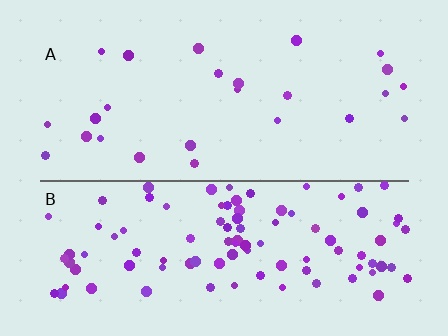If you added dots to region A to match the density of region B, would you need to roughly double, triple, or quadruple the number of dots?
Approximately quadruple.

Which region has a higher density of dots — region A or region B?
B (the bottom).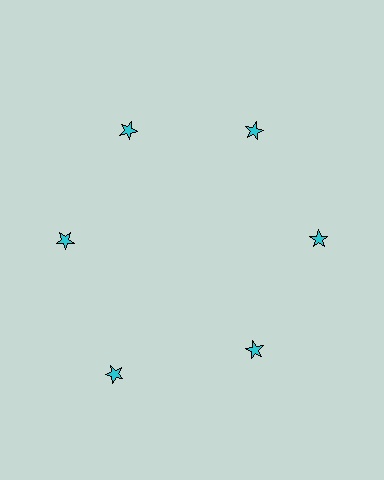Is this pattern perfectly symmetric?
No. The 6 cyan stars are arranged in a ring, but one element near the 7 o'clock position is pushed outward from the center, breaking the 6-fold rotational symmetry.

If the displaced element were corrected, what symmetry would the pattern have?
It would have 6-fold rotational symmetry — the pattern would map onto itself every 60 degrees.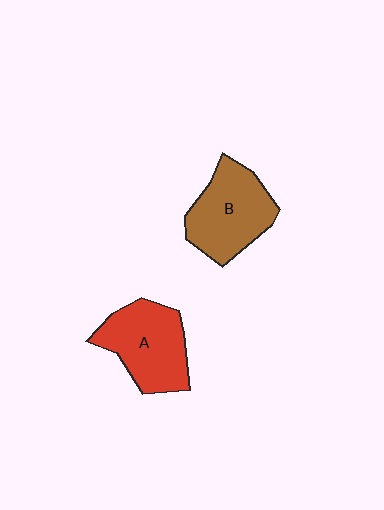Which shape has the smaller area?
Shape B (brown).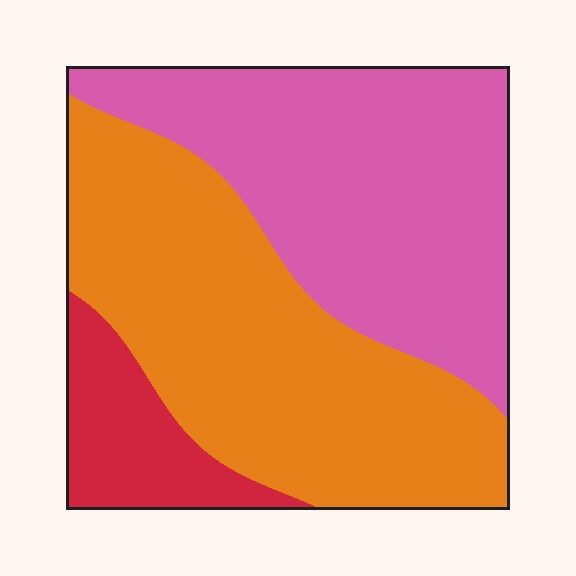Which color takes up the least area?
Red, at roughly 10%.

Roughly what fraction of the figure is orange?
Orange takes up between a third and a half of the figure.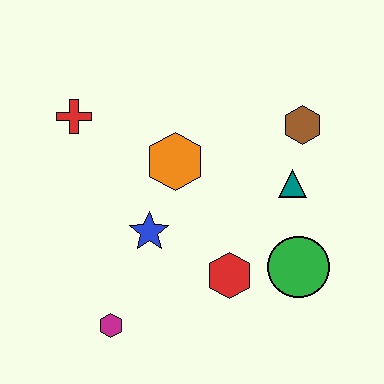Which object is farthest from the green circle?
The red cross is farthest from the green circle.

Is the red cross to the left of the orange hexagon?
Yes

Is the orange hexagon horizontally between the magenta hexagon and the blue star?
No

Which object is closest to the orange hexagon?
The blue star is closest to the orange hexagon.